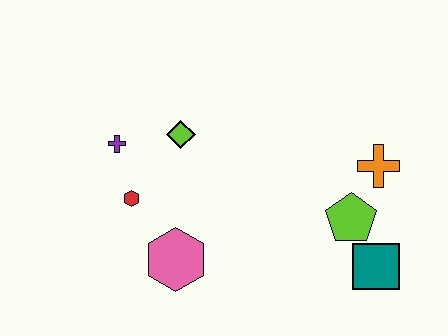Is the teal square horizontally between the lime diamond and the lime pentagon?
No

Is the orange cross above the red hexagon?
Yes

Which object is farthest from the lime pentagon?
The purple cross is farthest from the lime pentagon.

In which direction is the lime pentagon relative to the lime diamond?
The lime pentagon is to the right of the lime diamond.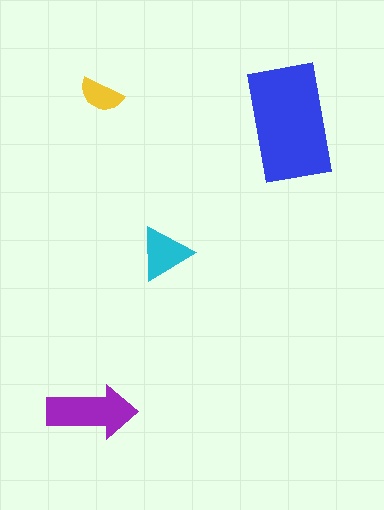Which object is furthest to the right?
The blue rectangle is rightmost.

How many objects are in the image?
There are 4 objects in the image.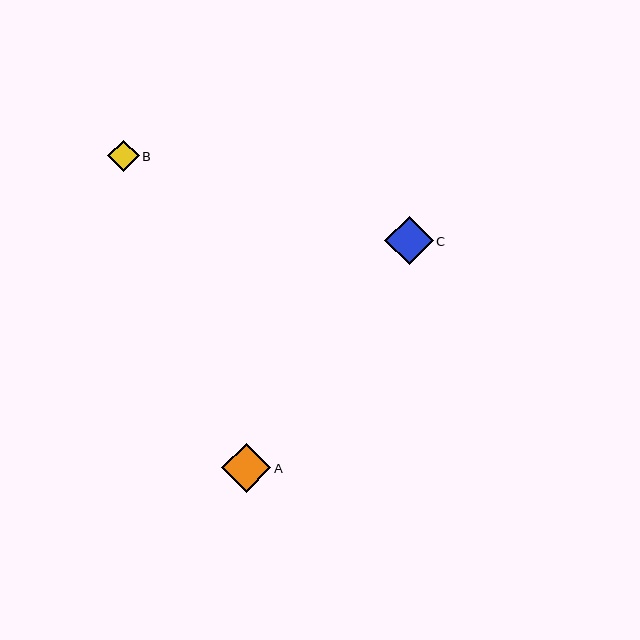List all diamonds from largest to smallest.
From largest to smallest: A, C, B.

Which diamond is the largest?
Diamond A is the largest with a size of approximately 49 pixels.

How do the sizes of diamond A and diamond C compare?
Diamond A and diamond C are approximately the same size.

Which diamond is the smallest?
Diamond B is the smallest with a size of approximately 31 pixels.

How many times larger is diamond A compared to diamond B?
Diamond A is approximately 1.6 times the size of diamond B.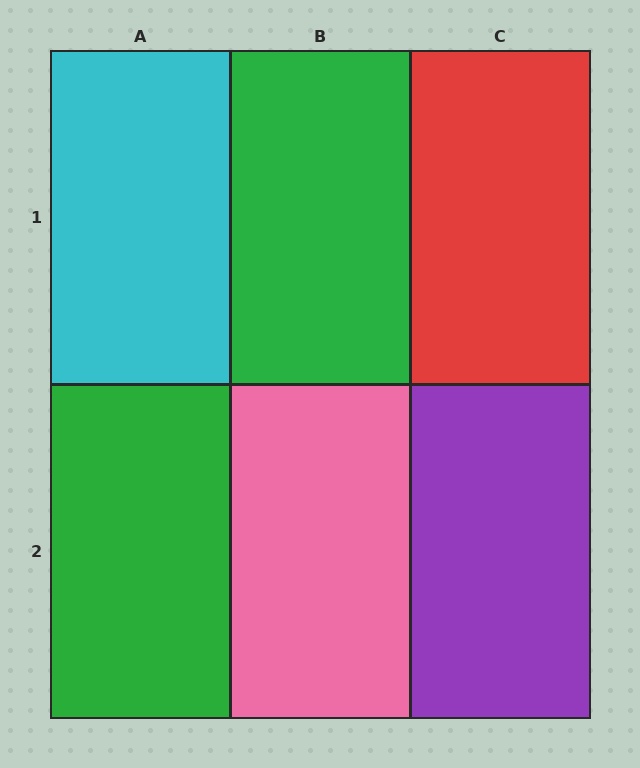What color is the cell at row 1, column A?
Cyan.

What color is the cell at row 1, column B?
Green.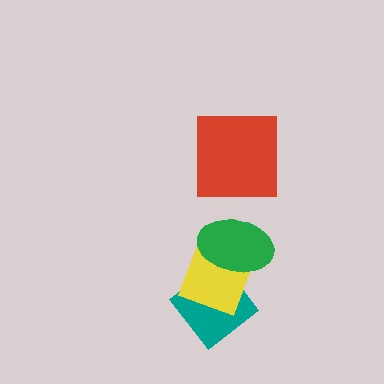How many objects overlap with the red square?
0 objects overlap with the red square.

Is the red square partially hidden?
No, no other shape covers it.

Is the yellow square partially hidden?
Yes, it is partially covered by another shape.